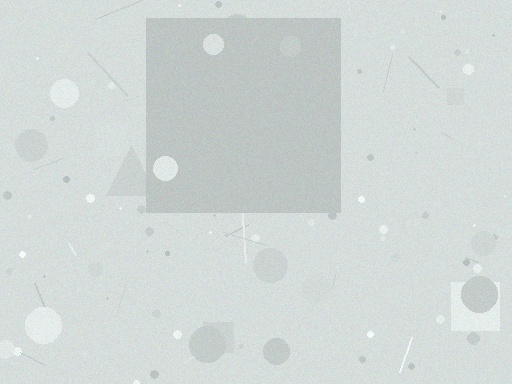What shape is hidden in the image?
A square is hidden in the image.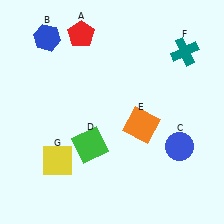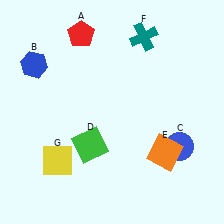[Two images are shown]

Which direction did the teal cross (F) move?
The teal cross (F) moved left.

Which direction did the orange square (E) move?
The orange square (E) moved down.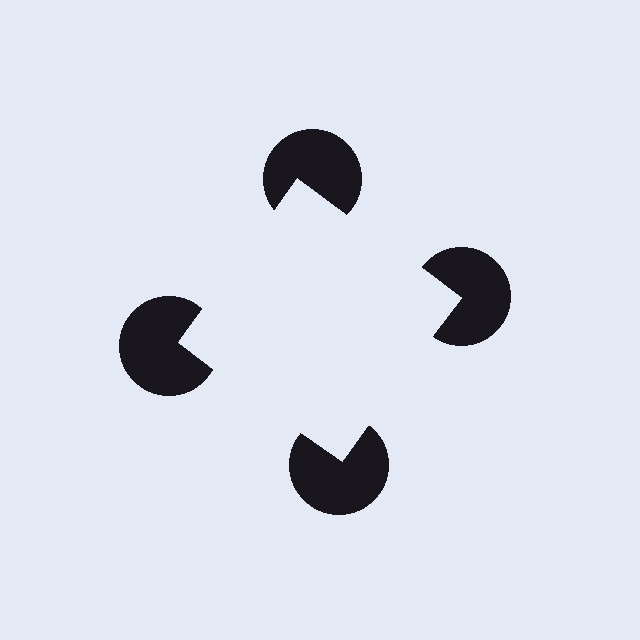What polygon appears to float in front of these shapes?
An illusory square — its edges are inferred from the aligned wedge cuts in the pac-man discs, not physically drawn.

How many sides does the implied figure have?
4 sides.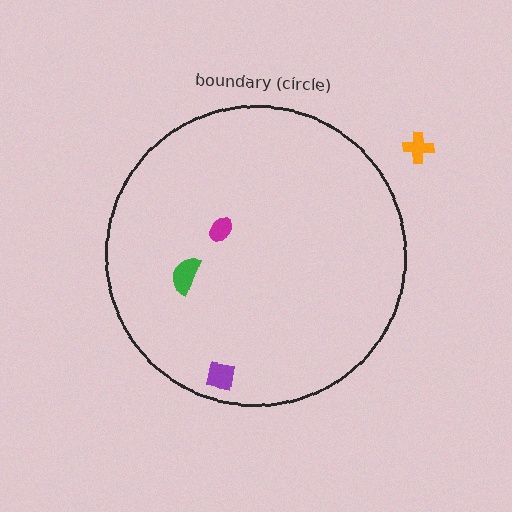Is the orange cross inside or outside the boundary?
Outside.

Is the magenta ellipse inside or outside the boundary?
Inside.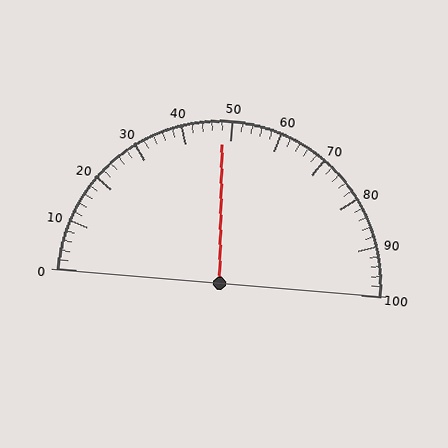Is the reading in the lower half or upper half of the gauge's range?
The reading is in the lower half of the range (0 to 100).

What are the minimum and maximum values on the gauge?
The gauge ranges from 0 to 100.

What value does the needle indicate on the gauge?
The needle indicates approximately 48.